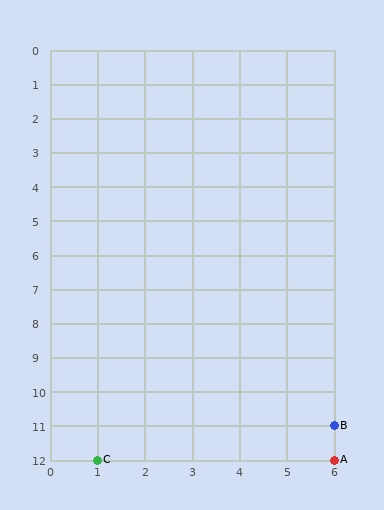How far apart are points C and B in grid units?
Points C and B are 5 columns and 1 row apart (about 5.1 grid units diagonally).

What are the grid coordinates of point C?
Point C is at grid coordinates (1, 12).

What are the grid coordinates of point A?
Point A is at grid coordinates (6, 12).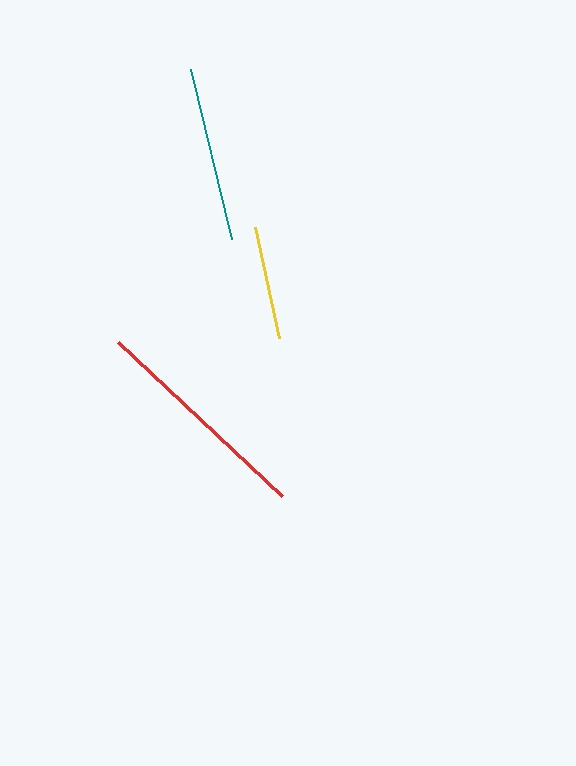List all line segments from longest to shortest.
From longest to shortest: red, teal, yellow.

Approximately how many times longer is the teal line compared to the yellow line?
The teal line is approximately 1.5 times the length of the yellow line.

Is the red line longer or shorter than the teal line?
The red line is longer than the teal line.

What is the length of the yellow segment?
The yellow segment is approximately 113 pixels long.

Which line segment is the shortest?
The yellow line is the shortest at approximately 113 pixels.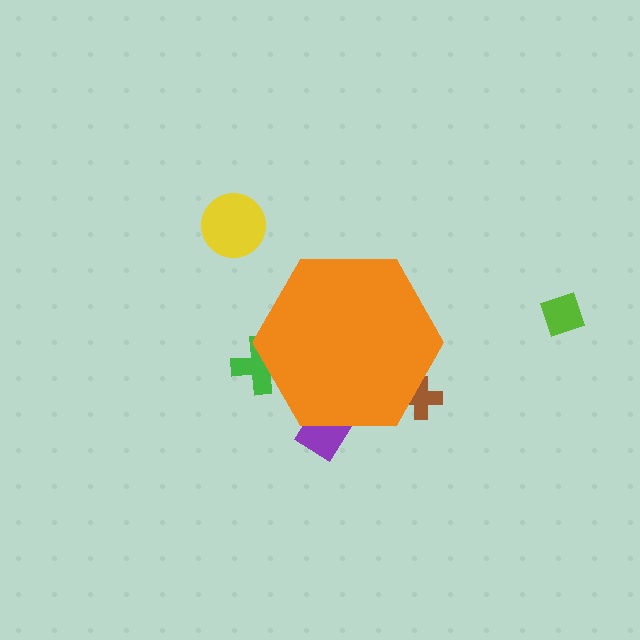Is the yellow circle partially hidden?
No, the yellow circle is fully visible.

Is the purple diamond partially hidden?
Yes, the purple diamond is partially hidden behind the orange hexagon.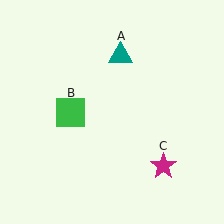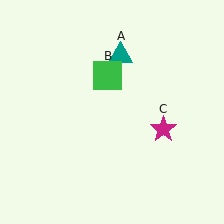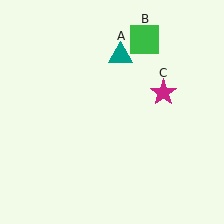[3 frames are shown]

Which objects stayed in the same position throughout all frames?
Teal triangle (object A) remained stationary.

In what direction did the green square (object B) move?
The green square (object B) moved up and to the right.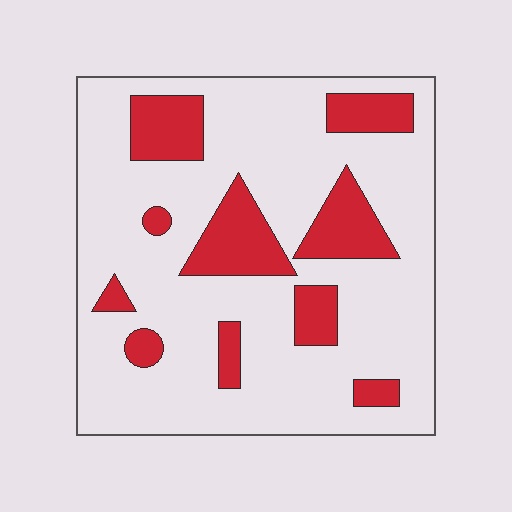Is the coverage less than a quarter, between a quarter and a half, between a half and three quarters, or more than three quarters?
Less than a quarter.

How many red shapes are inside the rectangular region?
10.